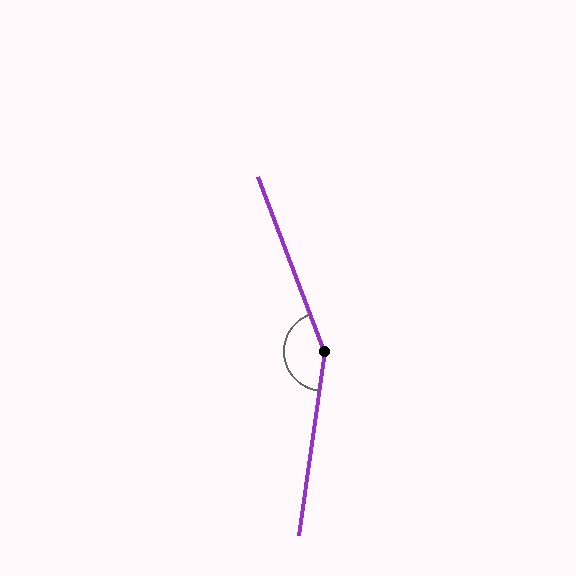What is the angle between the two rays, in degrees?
Approximately 152 degrees.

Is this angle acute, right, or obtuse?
It is obtuse.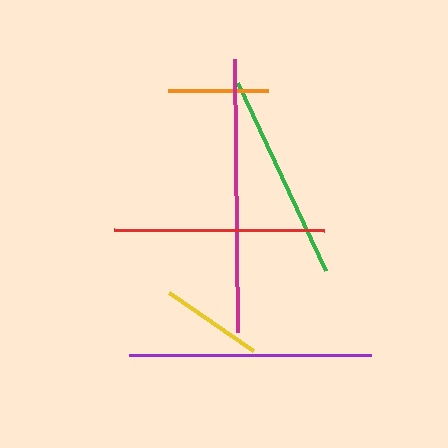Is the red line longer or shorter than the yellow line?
The red line is longer than the yellow line.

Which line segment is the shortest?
The orange line is the shortest at approximately 99 pixels.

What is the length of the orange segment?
The orange segment is approximately 99 pixels long.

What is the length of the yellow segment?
The yellow segment is approximately 102 pixels long.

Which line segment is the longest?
The magenta line is the longest at approximately 273 pixels.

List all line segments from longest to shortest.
From longest to shortest: magenta, purple, red, green, yellow, orange.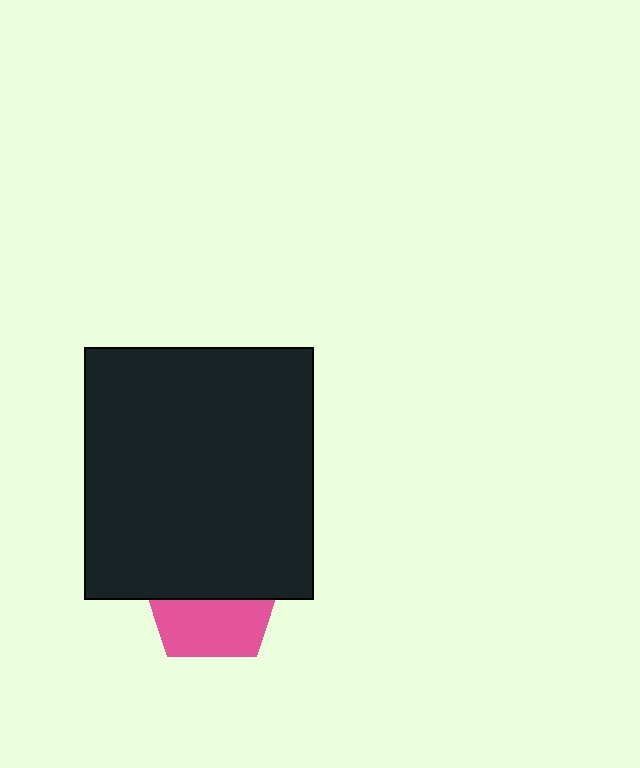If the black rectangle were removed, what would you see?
You would see the complete pink pentagon.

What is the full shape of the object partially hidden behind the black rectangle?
The partially hidden object is a pink pentagon.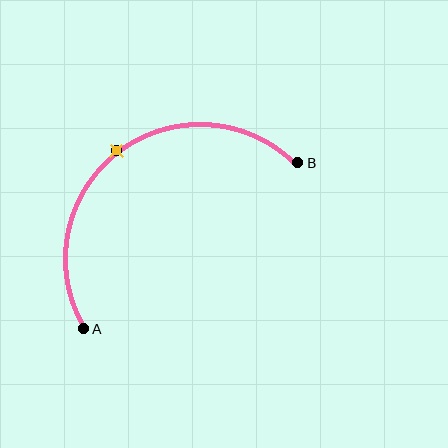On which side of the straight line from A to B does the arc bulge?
The arc bulges above and to the left of the straight line connecting A and B.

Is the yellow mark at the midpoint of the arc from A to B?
Yes. The yellow mark lies on the arc at equal arc-length from both A and B — it is the arc midpoint.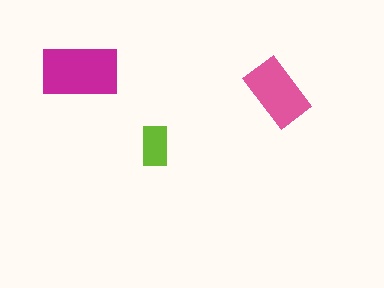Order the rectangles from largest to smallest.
the magenta one, the pink one, the lime one.